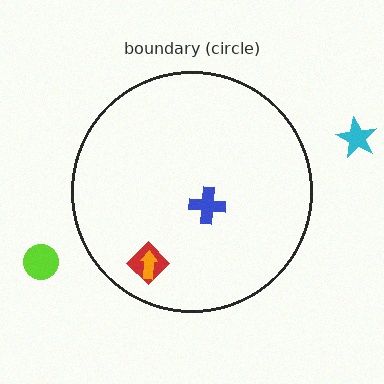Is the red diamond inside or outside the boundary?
Inside.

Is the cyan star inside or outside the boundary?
Outside.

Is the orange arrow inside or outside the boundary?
Inside.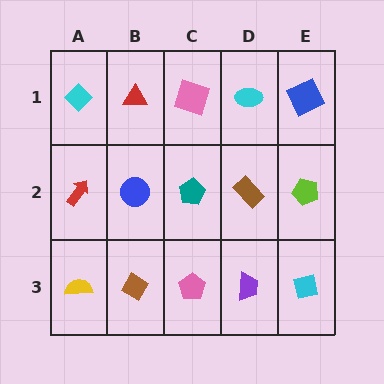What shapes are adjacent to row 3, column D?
A brown rectangle (row 2, column D), a pink pentagon (row 3, column C), a cyan square (row 3, column E).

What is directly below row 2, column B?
A brown diamond.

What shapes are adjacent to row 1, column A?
A red arrow (row 2, column A), a red triangle (row 1, column B).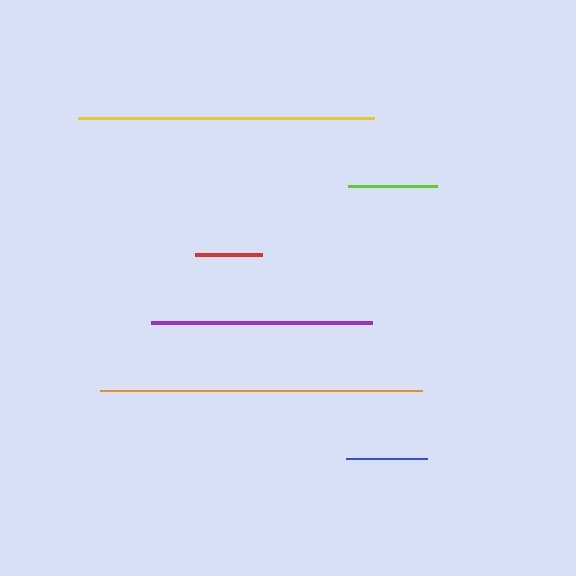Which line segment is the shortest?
The red line is the shortest at approximately 67 pixels.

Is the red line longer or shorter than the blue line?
The blue line is longer than the red line.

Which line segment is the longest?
The orange line is the longest at approximately 322 pixels.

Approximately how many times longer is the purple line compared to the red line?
The purple line is approximately 3.3 times the length of the red line.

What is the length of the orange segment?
The orange segment is approximately 322 pixels long.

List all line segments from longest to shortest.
From longest to shortest: orange, yellow, purple, lime, blue, red.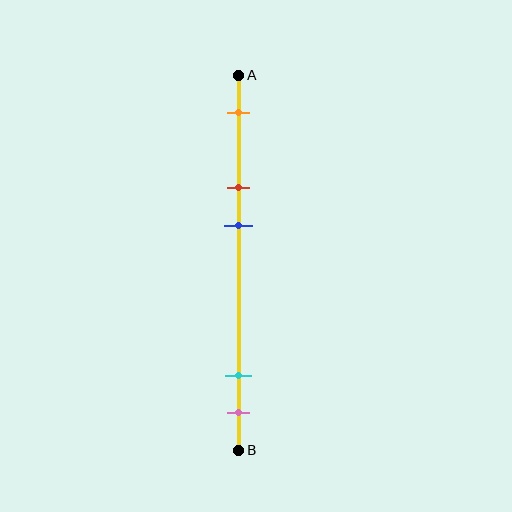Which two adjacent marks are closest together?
The cyan and pink marks are the closest adjacent pair.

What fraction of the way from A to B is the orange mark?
The orange mark is approximately 10% (0.1) of the way from A to B.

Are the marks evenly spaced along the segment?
No, the marks are not evenly spaced.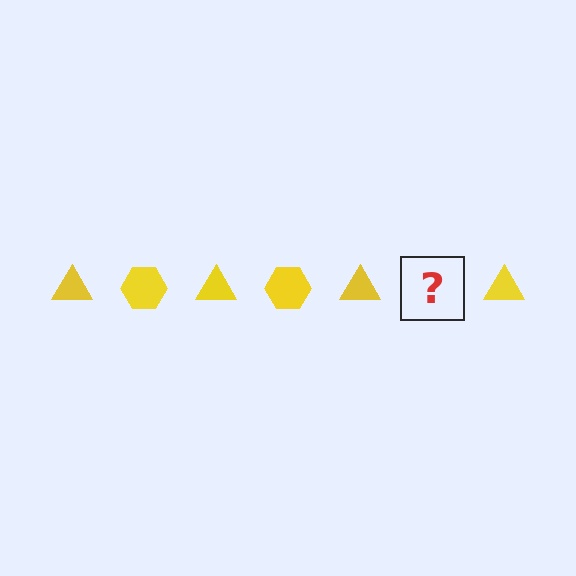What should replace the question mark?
The question mark should be replaced with a yellow hexagon.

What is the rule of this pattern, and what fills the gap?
The rule is that the pattern cycles through triangle, hexagon shapes in yellow. The gap should be filled with a yellow hexagon.